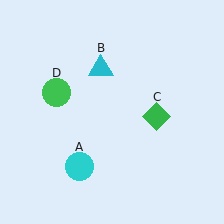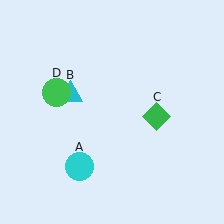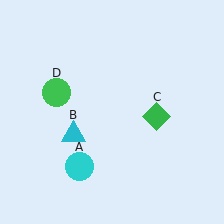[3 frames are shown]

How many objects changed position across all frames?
1 object changed position: cyan triangle (object B).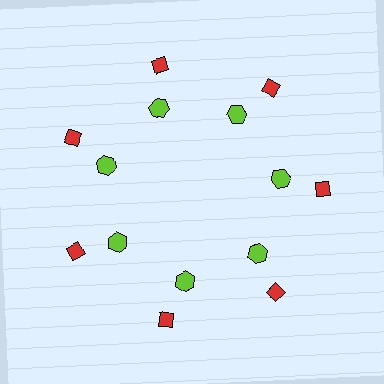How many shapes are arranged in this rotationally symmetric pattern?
There are 14 shapes, arranged in 7 groups of 2.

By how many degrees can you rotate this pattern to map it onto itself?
The pattern maps onto itself every 51 degrees of rotation.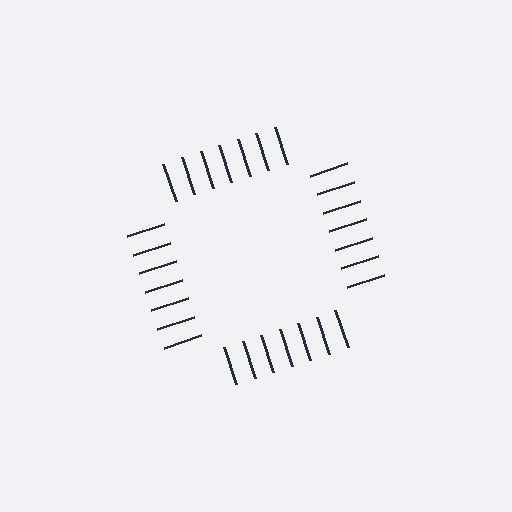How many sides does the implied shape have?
4 sides — the line-ends trace a square.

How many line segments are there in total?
28 — 7 along each of the 4 edges.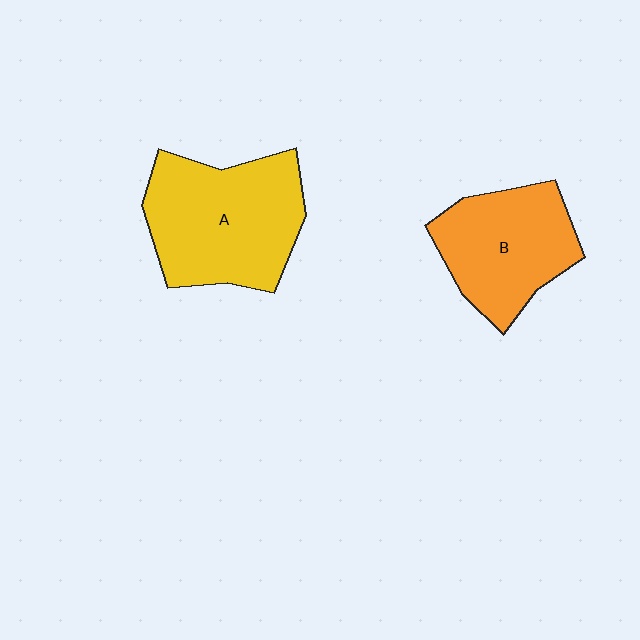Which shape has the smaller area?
Shape B (orange).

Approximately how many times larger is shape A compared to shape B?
Approximately 1.3 times.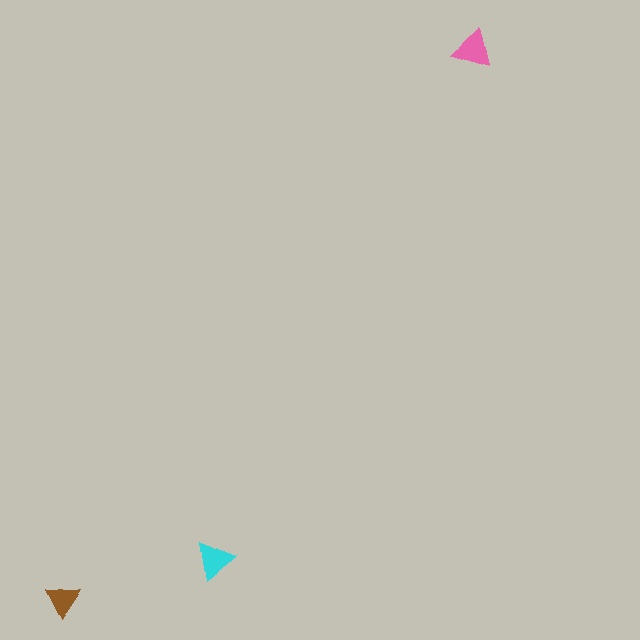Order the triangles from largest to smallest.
the pink one, the cyan one, the brown one.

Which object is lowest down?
The brown triangle is bottommost.